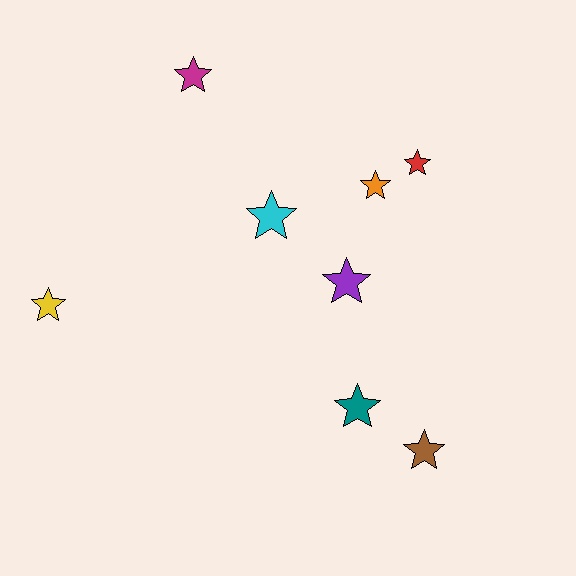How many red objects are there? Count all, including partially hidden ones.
There is 1 red object.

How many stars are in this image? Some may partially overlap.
There are 8 stars.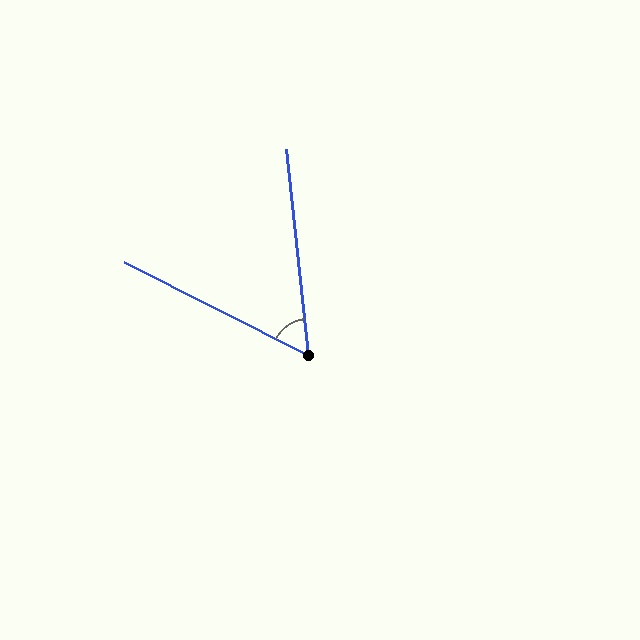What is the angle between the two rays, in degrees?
Approximately 57 degrees.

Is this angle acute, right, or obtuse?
It is acute.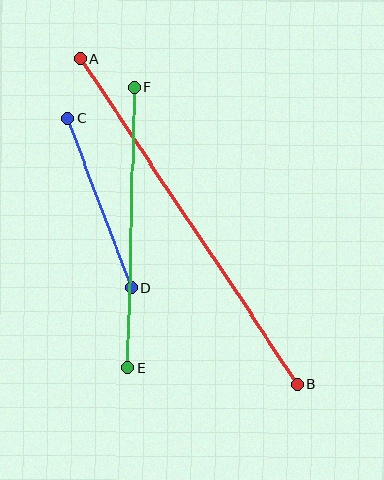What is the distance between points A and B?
The distance is approximately 390 pixels.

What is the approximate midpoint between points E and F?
The midpoint is at approximately (131, 227) pixels.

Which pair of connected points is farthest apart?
Points A and B are farthest apart.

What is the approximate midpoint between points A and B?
The midpoint is at approximately (189, 222) pixels.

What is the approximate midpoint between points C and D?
The midpoint is at approximately (99, 203) pixels.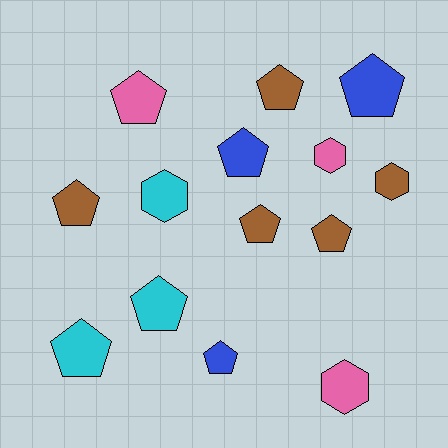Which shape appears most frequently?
Pentagon, with 10 objects.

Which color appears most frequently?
Brown, with 5 objects.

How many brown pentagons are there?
There are 4 brown pentagons.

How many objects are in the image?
There are 14 objects.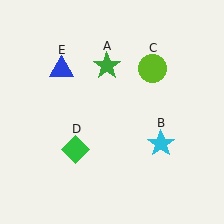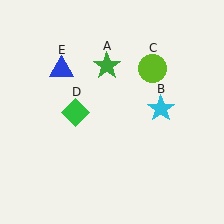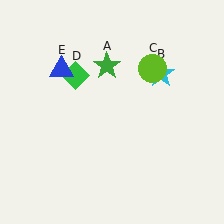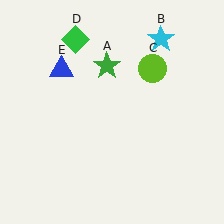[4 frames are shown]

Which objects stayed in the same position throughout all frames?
Green star (object A) and lime circle (object C) and blue triangle (object E) remained stationary.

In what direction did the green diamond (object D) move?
The green diamond (object D) moved up.